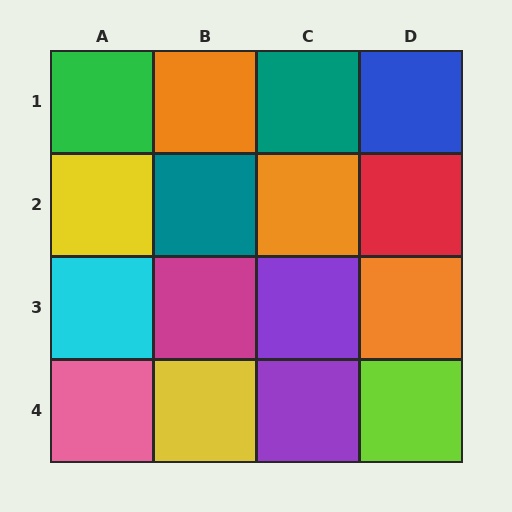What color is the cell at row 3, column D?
Orange.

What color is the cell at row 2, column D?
Red.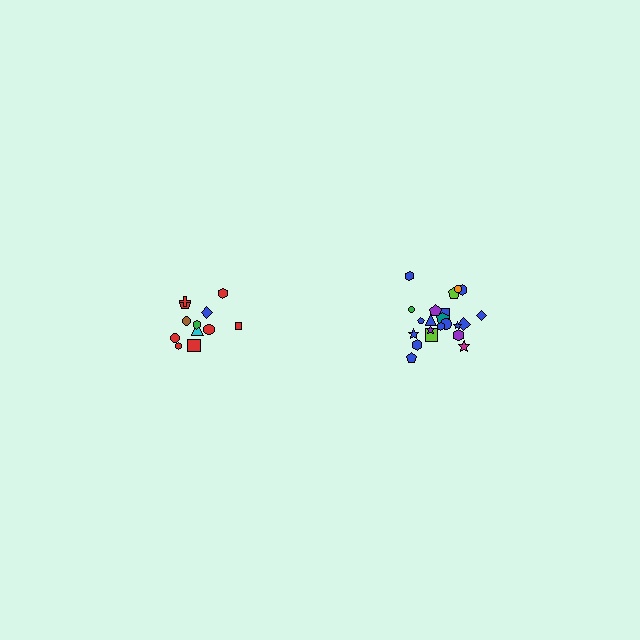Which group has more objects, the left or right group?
The right group.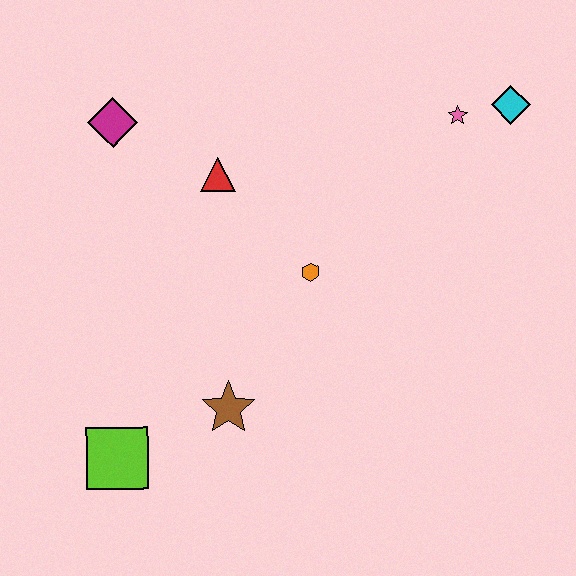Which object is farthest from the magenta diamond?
The cyan diamond is farthest from the magenta diamond.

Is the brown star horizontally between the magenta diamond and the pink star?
Yes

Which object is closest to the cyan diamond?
The pink star is closest to the cyan diamond.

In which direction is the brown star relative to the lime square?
The brown star is to the right of the lime square.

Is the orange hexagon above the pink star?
No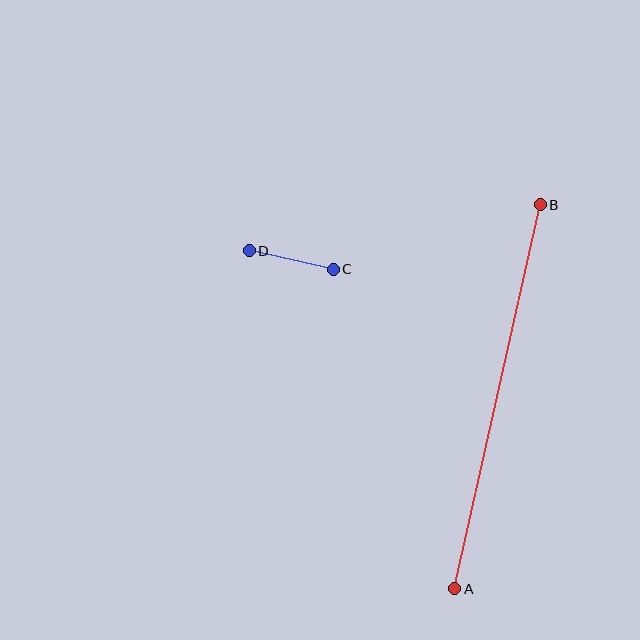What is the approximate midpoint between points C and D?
The midpoint is at approximately (291, 260) pixels.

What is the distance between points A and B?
The distance is approximately 393 pixels.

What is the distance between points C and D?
The distance is approximately 86 pixels.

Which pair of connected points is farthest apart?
Points A and B are farthest apart.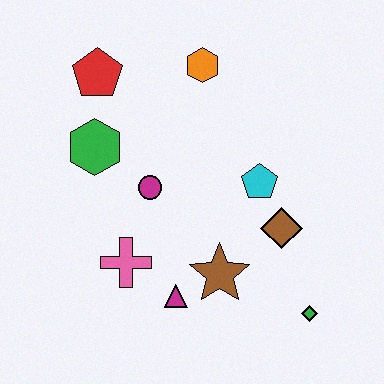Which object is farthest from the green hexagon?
The green diamond is farthest from the green hexagon.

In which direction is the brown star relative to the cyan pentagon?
The brown star is below the cyan pentagon.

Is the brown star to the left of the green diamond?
Yes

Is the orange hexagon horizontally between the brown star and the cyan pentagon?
No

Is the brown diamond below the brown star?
No